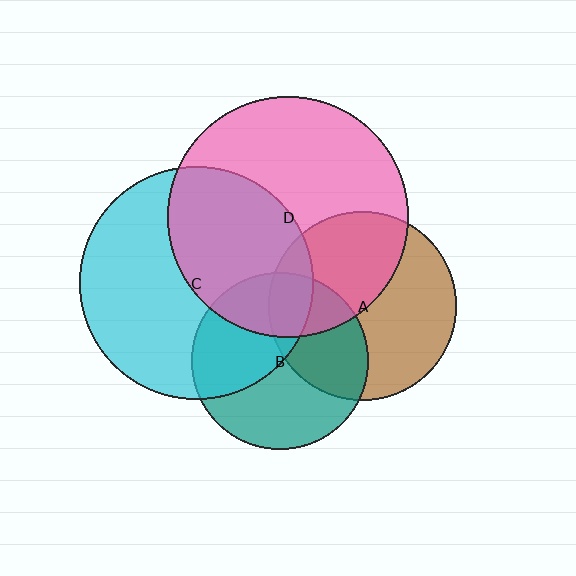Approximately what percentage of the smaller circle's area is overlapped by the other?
Approximately 45%.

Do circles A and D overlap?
Yes.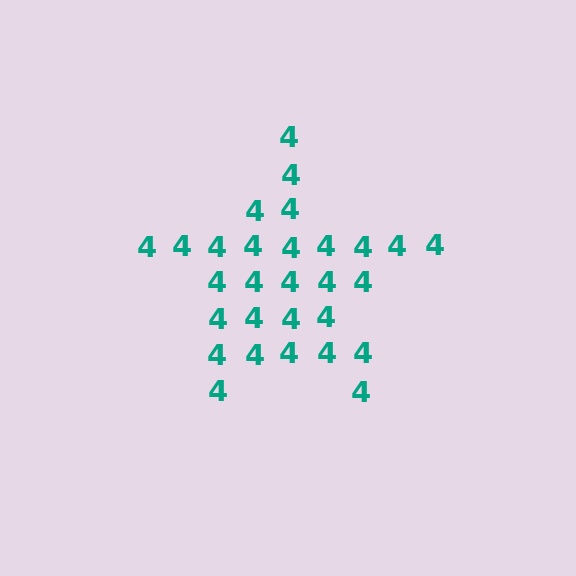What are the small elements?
The small elements are digit 4's.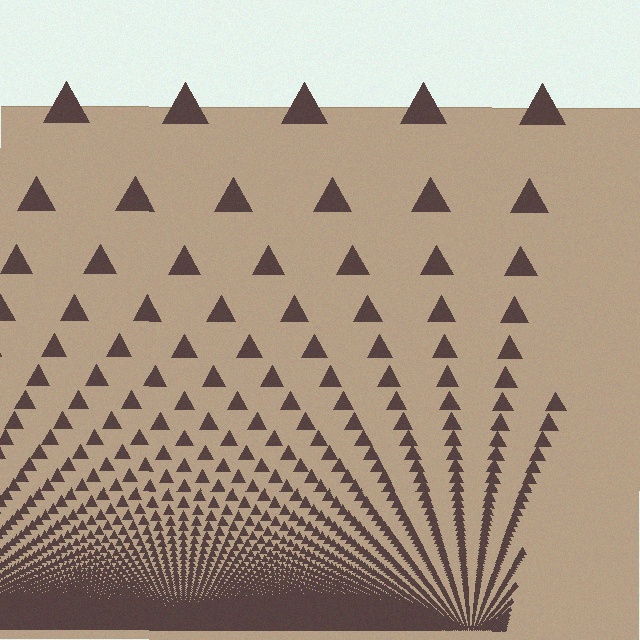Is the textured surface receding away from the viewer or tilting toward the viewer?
The surface appears to tilt toward the viewer. Texture elements get larger and sparser toward the top.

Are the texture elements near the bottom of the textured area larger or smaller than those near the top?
Smaller. The gradient is inverted — elements near the bottom are smaller and denser.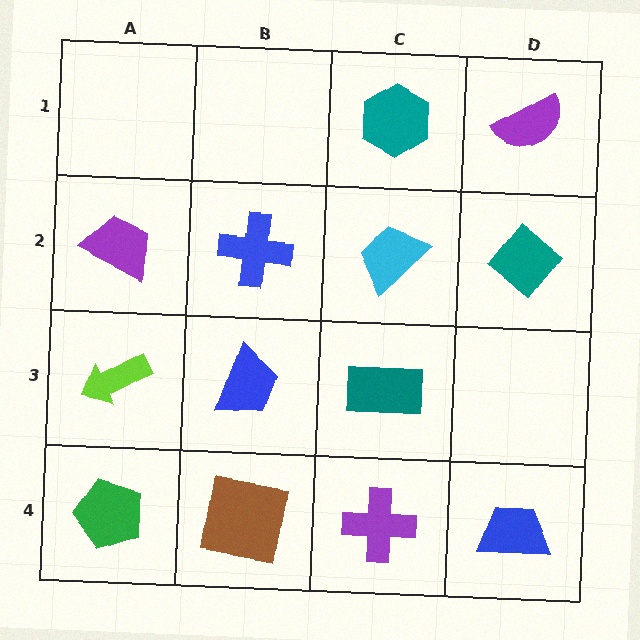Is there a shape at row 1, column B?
No, that cell is empty.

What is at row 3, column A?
A lime arrow.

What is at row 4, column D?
A blue trapezoid.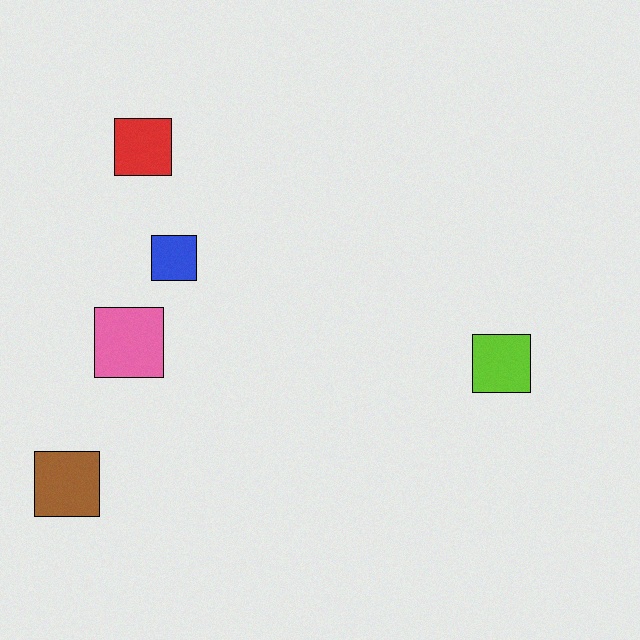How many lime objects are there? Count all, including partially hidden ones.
There is 1 lime object.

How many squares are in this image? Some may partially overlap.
There are 5 squares.